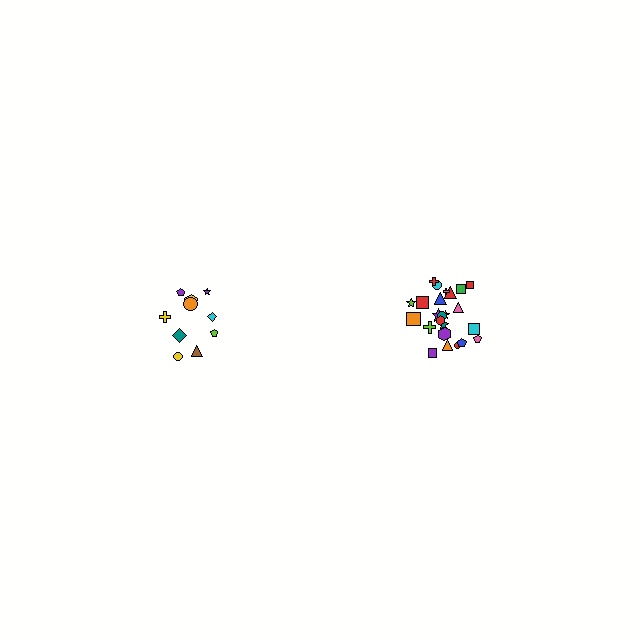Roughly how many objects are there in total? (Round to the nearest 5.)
Roughly 35 objects in total.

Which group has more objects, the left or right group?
The right group.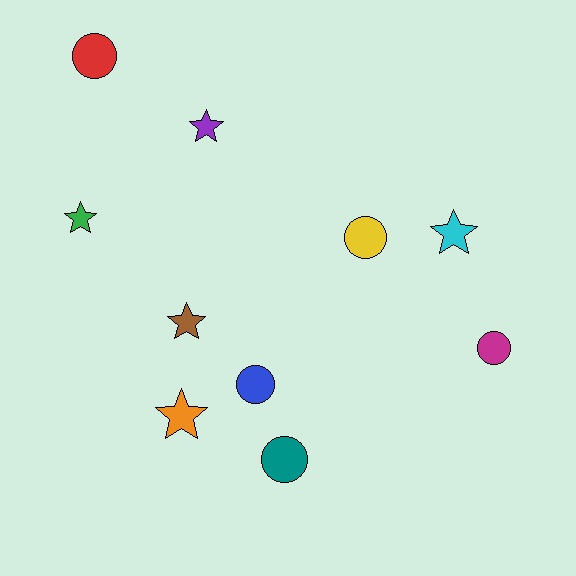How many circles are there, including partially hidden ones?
There are 5 circles.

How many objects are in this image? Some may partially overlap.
There are 10 objects.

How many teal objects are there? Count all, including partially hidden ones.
There is 1 teal object.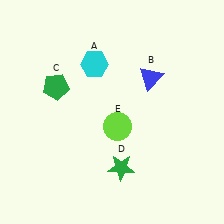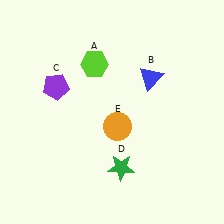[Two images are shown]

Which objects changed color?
A changed from cyan to lime. C changed from green to purple. E changed from lime to orange.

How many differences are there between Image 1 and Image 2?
There are 3 differences between the two images.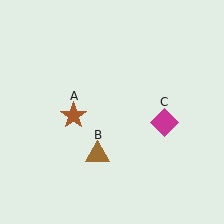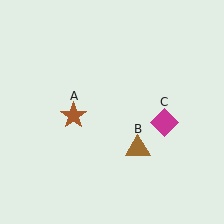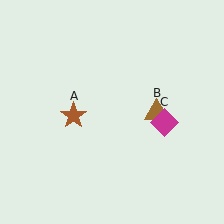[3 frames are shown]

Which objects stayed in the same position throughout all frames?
Brown star (object A) and magenta diamond (object C) remained stationary.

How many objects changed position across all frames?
1 object changed position: brown triangle (object B).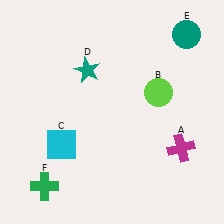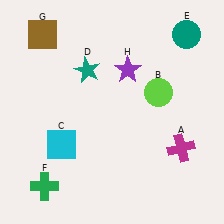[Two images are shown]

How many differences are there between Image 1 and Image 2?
There are 2 differences between the two images.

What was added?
A brown square (G), a purple star (H) were added in Image 2.